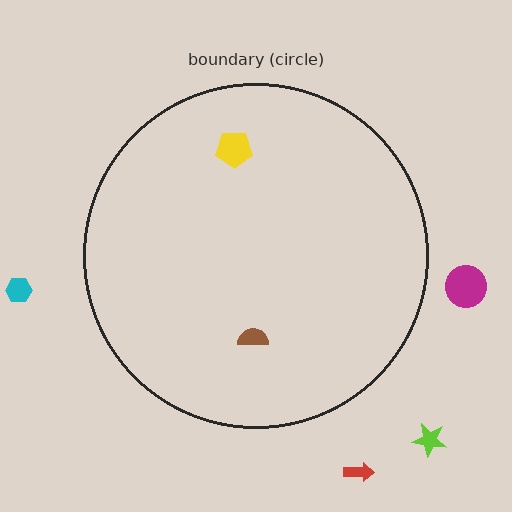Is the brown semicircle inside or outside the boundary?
Inside.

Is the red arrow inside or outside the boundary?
Outside.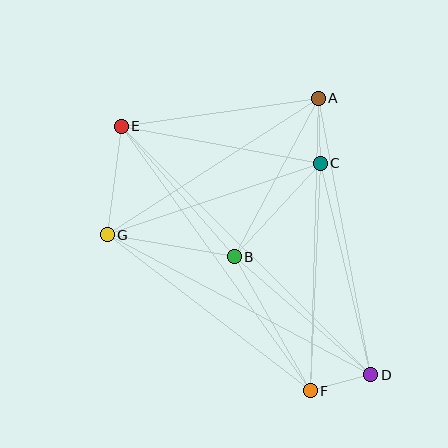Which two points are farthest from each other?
Points D and E are farthest from each other.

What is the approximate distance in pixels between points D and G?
The distance between D and G is approximately 298 pixels.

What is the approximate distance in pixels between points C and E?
The distance between C and E is approximately 202 pixels.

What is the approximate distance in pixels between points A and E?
The distance between A and E is approximately 199 pixels.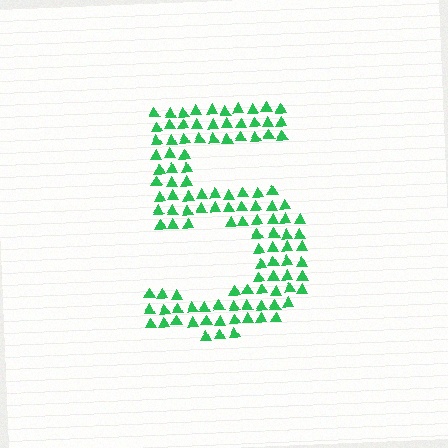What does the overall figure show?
The overall figure shows the digit 5.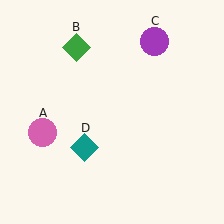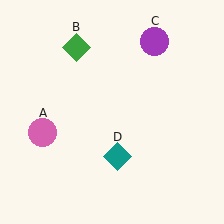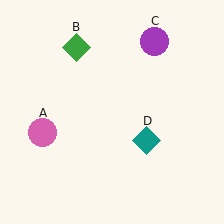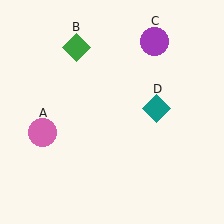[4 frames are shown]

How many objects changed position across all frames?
1 object changed position: teal diamond (object D).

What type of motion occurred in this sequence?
The teal diamond (object D) rotated counterclockwise around the center of the scene.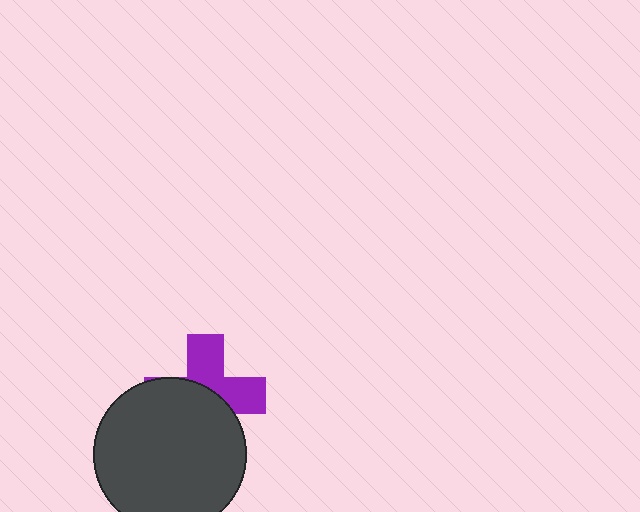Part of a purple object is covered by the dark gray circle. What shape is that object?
It is a cross.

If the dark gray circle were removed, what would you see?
You would see the complete purple cross.